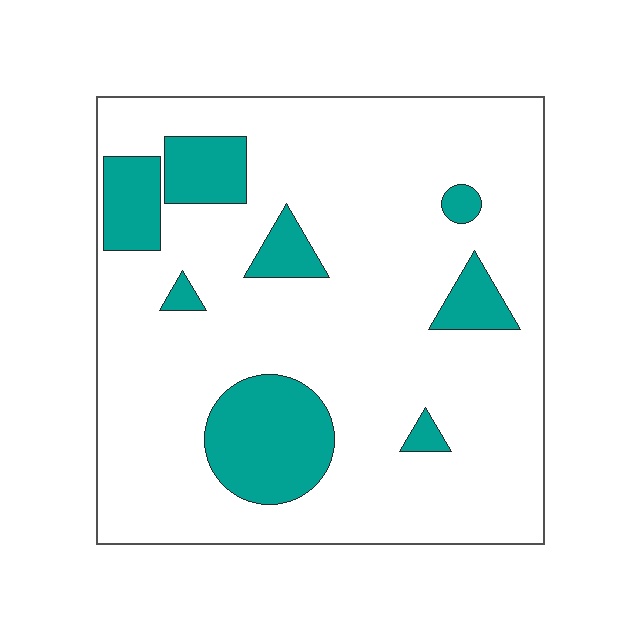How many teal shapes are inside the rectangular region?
8.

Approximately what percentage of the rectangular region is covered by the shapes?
Approximately 15%.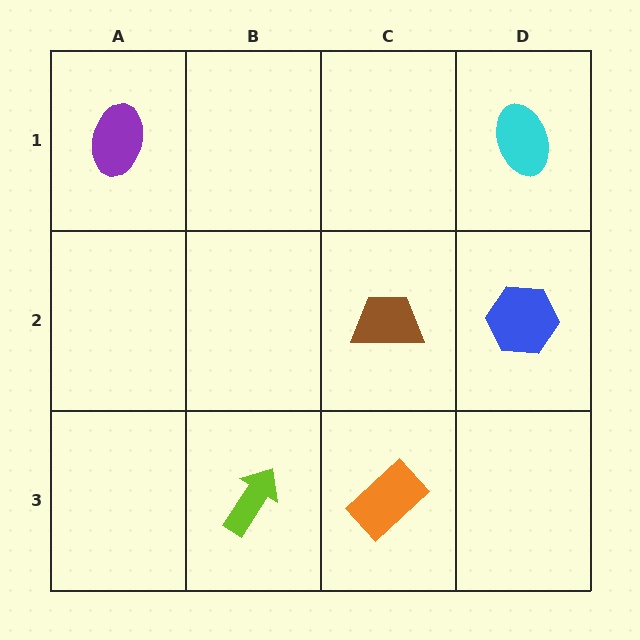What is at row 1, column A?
A purple ellipse.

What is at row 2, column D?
A blue hexagon.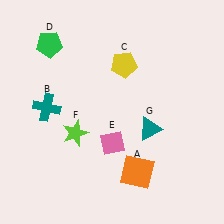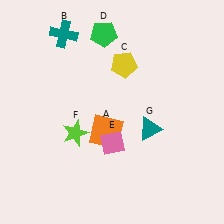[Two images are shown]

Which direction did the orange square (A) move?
The orange square (A) moved up.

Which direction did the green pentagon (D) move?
The green pentagon (D) moved right.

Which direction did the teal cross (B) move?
The teal cross (B) moved up.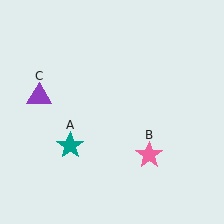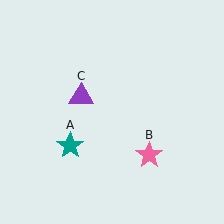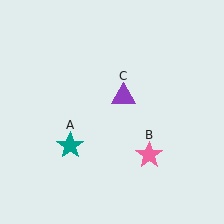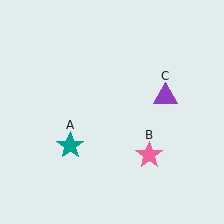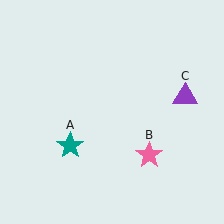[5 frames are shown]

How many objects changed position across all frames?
1 object changed position: purple triangle (object C).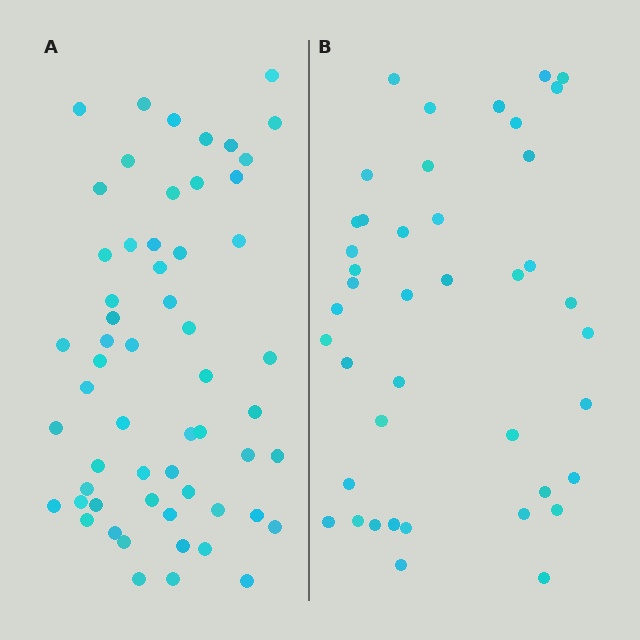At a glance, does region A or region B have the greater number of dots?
Region A (the left region) has more dots.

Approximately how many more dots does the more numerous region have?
Region A has approximately 15 more dots than region B.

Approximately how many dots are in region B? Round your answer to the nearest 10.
About 40 dots. (The exact count is 42, which rounds to 40.)